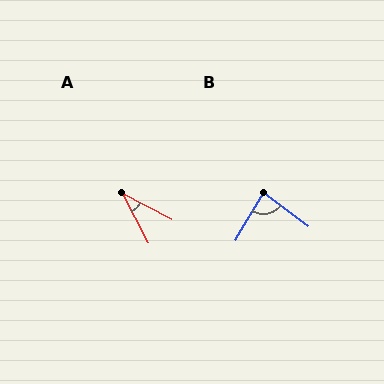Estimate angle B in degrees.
Approximately 83 degrees.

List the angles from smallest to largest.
A (34°), B (83°).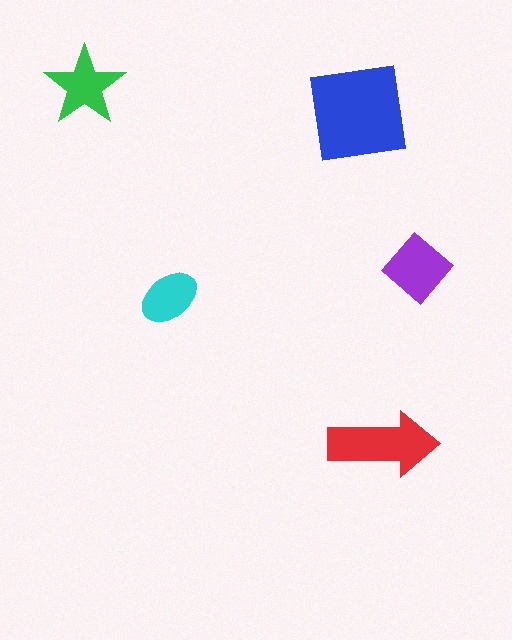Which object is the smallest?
The cyan ellipse.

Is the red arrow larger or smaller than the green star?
Larger.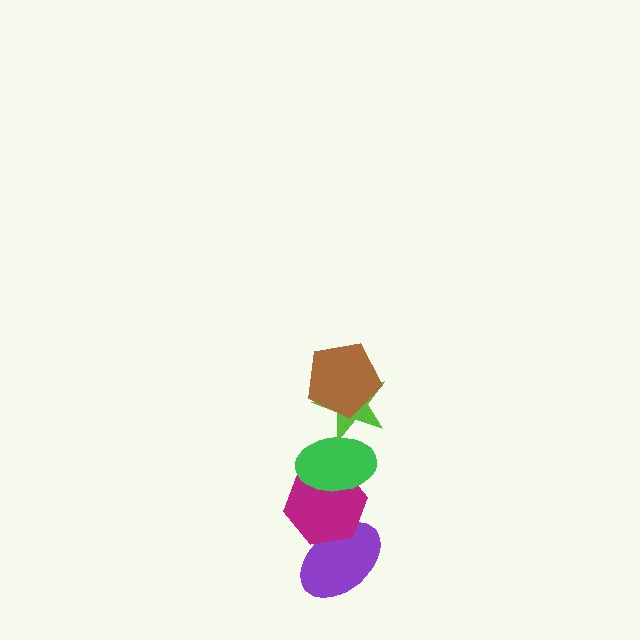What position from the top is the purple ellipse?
The purple ellipse is 5th from the top.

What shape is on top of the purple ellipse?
The magenta hexagon is on top of the purple ellipse.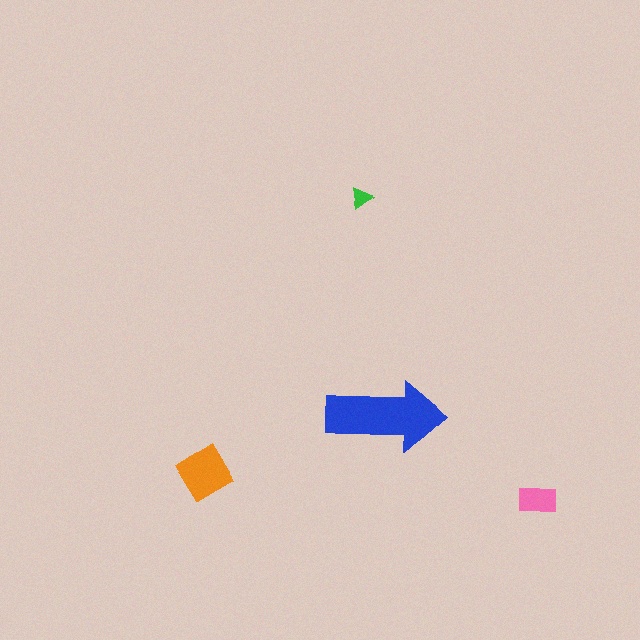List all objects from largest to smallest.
The blue arrow, the orange diamond, the pink rectangle, the green triangle.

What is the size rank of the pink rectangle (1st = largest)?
3rd.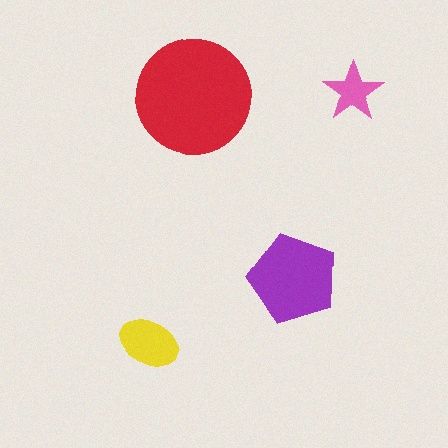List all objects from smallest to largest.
The pink star, the yellow ellipse, the purple pentagon, the red circle.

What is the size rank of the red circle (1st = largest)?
1st.